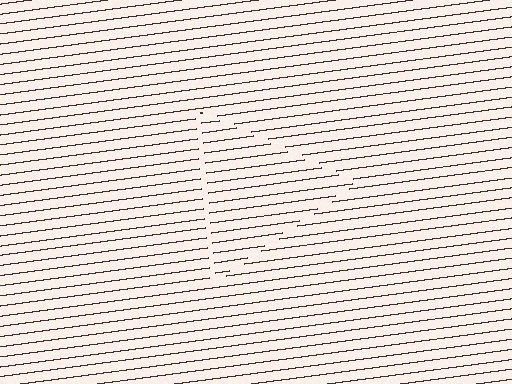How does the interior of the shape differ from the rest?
The interior of the shape contains the same grating, shifted by half a period — the contour is defined by the phase discontinuity where line-ends from the inner and outer gratings abut.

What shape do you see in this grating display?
An illusory triangle. The interior of the shape contains the same grating, shifted by half a period — the contour is defined by the phase discontinuity where line-ends from the inner and outer gratings abut.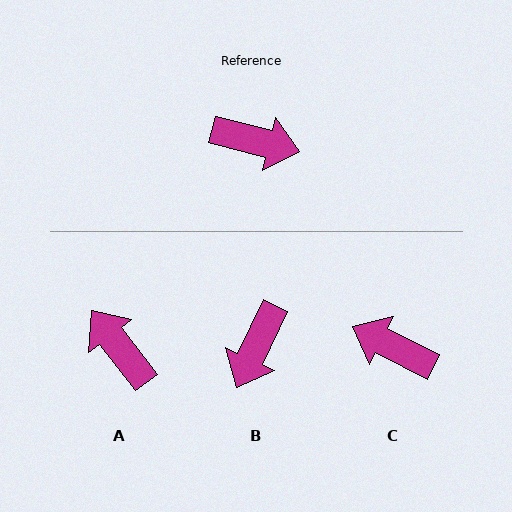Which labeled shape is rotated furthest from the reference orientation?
C, about 167 degrees away.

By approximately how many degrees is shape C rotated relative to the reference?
Approximately 167 degrees counter-clockwise.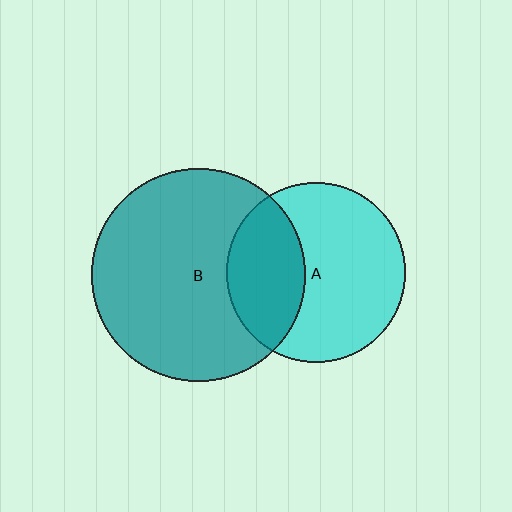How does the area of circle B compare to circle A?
Approximately 1.4 times.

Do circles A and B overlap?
Yes.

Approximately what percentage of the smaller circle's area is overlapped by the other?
Approximately 35%.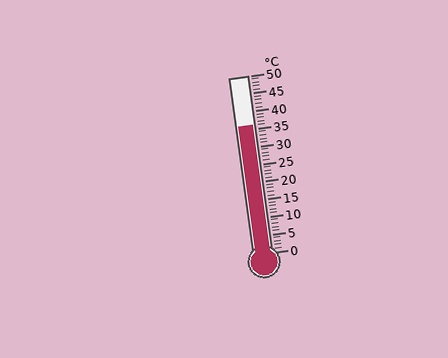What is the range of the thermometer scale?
The thermometer scale ranges from 0°C to 50°C.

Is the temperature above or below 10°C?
The temperature is above 10°C.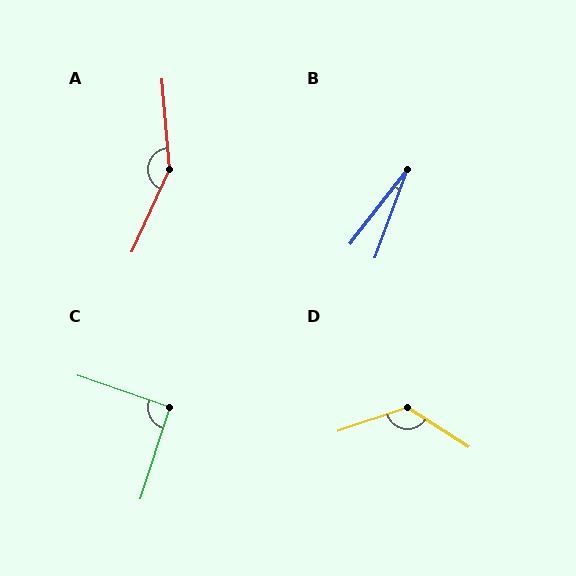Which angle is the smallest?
B, at approximately 18 degrees.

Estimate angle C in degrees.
Approximately 91 degrees.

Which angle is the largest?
A, at approximately 151 degrees.